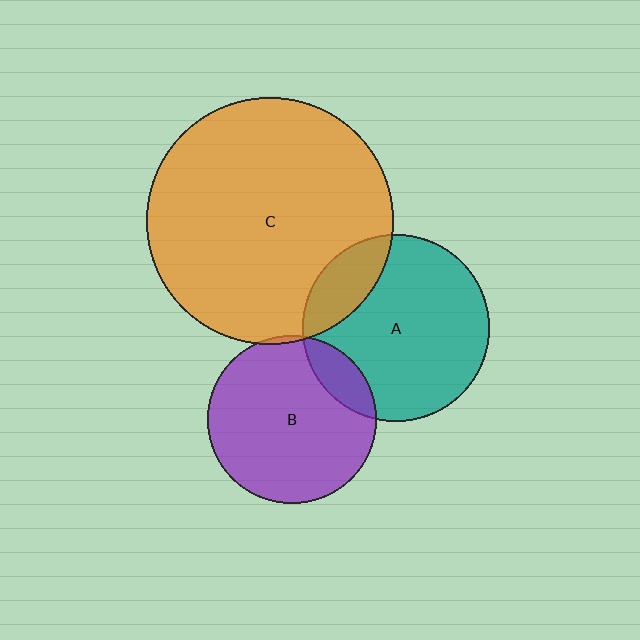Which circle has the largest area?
Circle C (orange).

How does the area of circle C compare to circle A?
Approximately 1.7 times.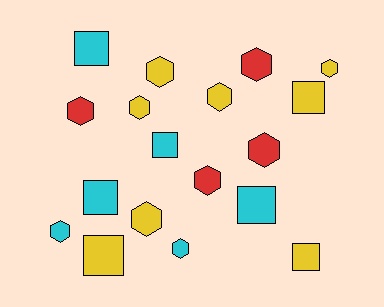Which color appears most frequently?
Yellow, with 8 objects.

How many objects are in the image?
There are 18 objects.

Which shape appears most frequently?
Hexagon, with 11 objects.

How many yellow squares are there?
There are 3 yellow squares.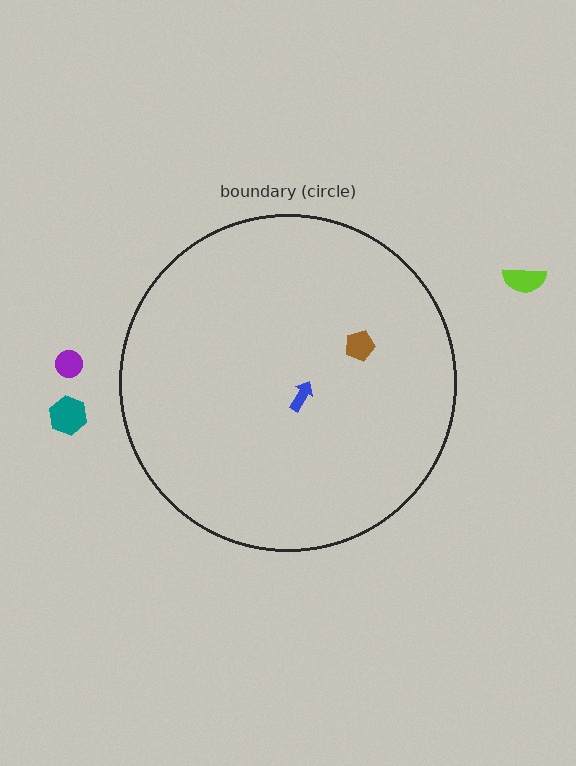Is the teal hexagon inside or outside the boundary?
Outside.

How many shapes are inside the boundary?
2 inside, 3 outside.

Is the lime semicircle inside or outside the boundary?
Outside.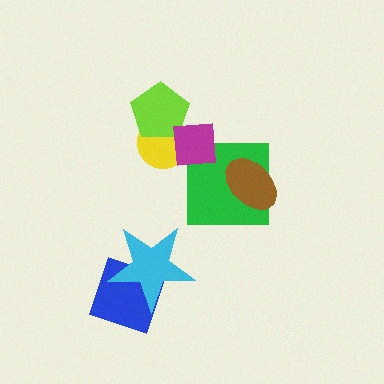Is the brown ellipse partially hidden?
No, no other shape covers it.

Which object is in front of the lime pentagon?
The magenta square is in front of the lime pentagon.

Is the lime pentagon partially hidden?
Yes, it is partially covered by another shape.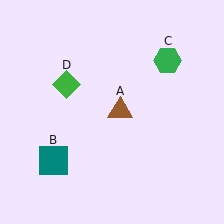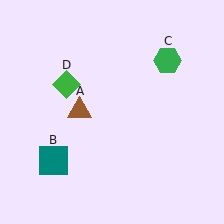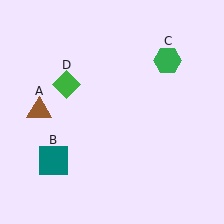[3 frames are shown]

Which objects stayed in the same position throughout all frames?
Teal square (object B) and green hexagon (object C) and green diamond (object D) remained stationary.